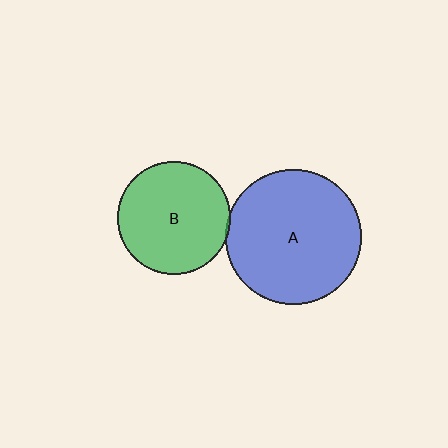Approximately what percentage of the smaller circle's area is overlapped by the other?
Approximately 5%.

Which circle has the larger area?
Circle A (blue).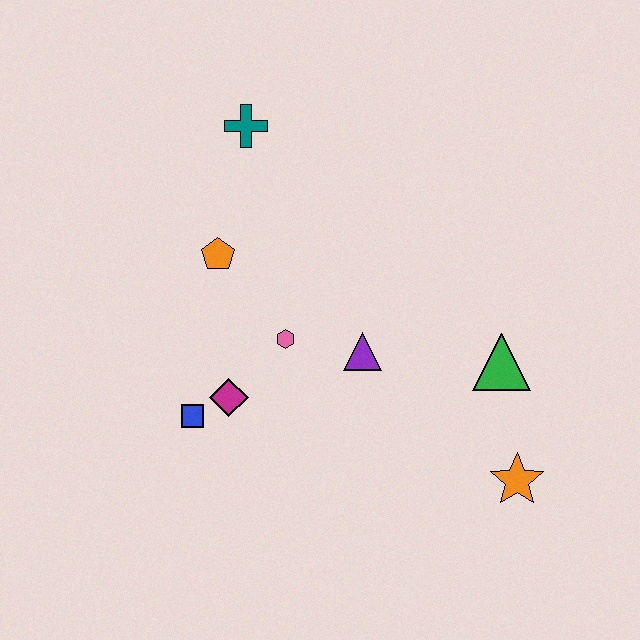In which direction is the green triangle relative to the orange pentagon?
The green triangle is to the right of the orange pentagon.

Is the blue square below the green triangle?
Yes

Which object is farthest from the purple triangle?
The teal cross is farthest from the purple triangle.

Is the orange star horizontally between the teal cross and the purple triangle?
No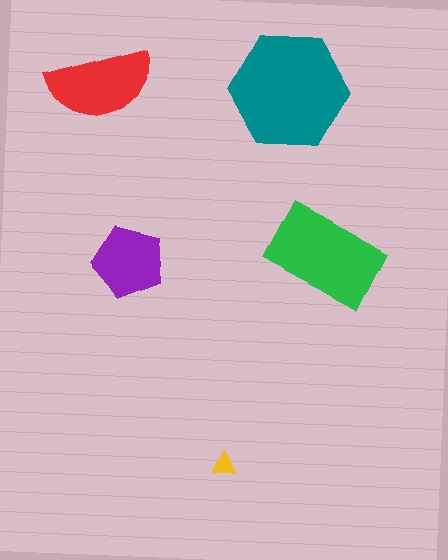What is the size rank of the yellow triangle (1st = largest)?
5th.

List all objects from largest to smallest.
The teal hexagon, the green rectangle, the red semicircle, the purple pentagon, the yellow triangle.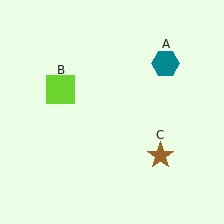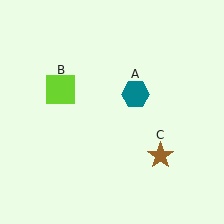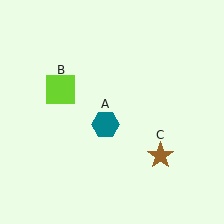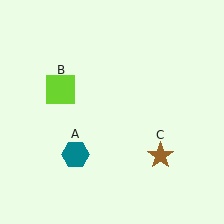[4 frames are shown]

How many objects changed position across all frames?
1 object changed position: teal hexagon (object A).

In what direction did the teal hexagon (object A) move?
The teal hexagon (object A) moved down and to the left.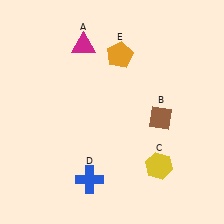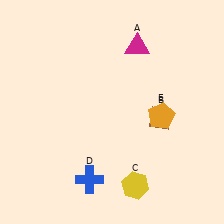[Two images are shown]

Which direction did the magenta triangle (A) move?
The magenta triangle (A) moved right.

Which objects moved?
The objects that moved are: the magenta triangle (A), the yellow hexagon (C), the orange pentagon (E).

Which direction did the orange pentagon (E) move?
The orange pentagon (E) moved down.